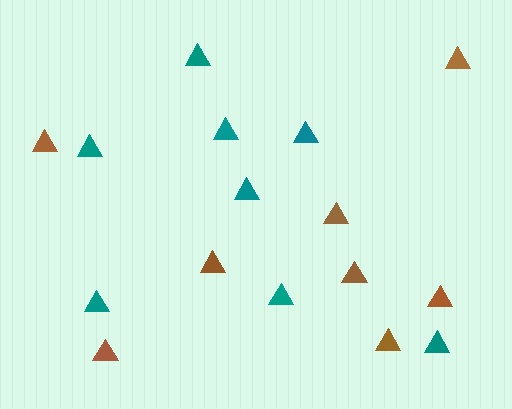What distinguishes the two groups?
There are 2 groups: one group of teal triangles (8) and one group of brown triangles (8).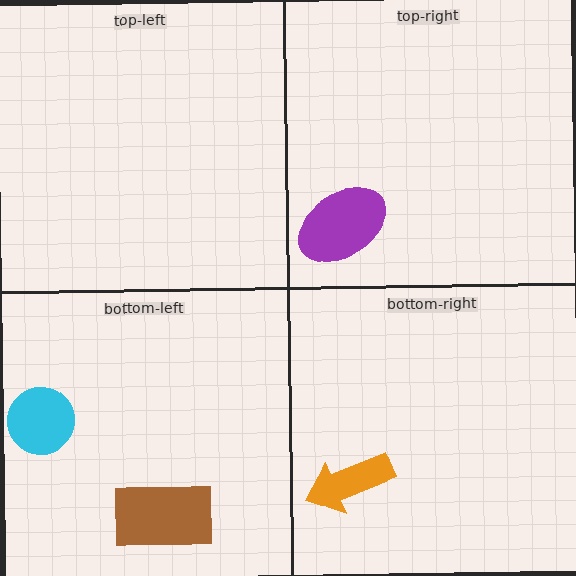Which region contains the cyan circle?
The bottom-left region.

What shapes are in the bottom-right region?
The orange arrow.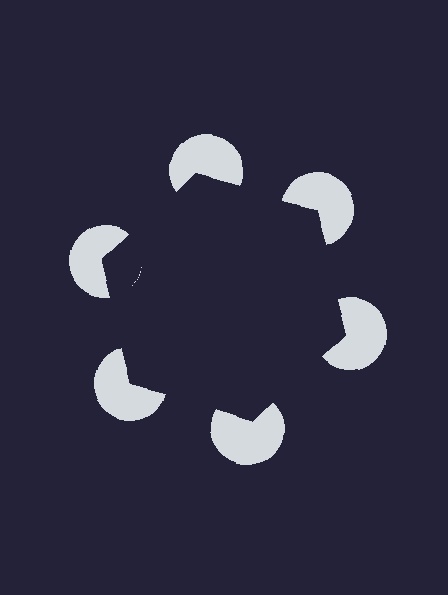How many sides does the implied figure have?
6 sides.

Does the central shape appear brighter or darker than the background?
It typically appears slightly darker than the background, even though no actual brightness change is drawn.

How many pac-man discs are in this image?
There are 6 — one at each vertex of the illusory hexagon.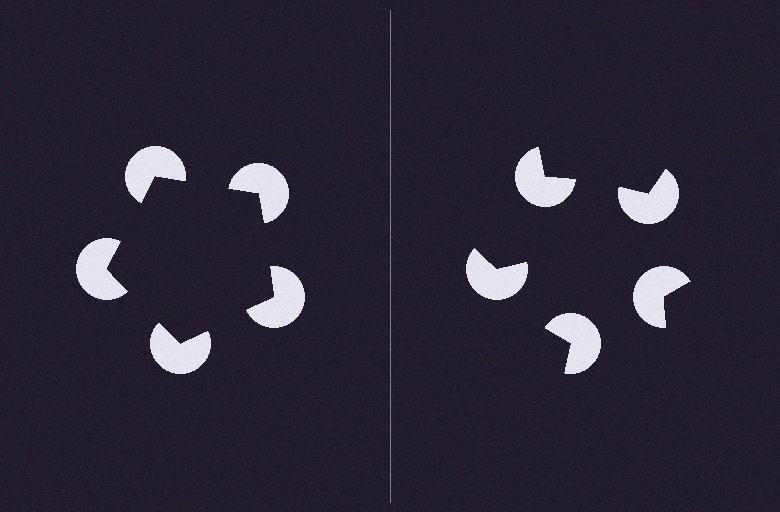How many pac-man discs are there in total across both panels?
10 — 5 on each side.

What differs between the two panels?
The pac-man discs are positioned identically on both sides; only the wedge orientations differ. On the left they align to a pentagon; on the right they are misaligned.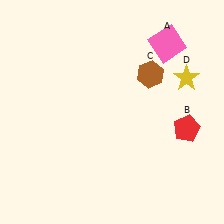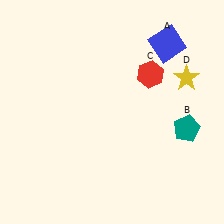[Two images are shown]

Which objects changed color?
A changed from pink to blue. B changed from red to teal. C changed from brown to red.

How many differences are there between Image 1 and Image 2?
There are 3 differences between the two images.